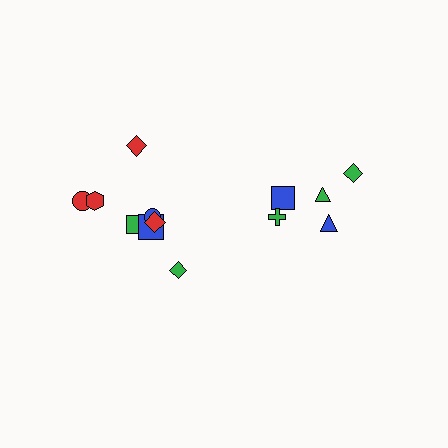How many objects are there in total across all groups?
There are 13 objects.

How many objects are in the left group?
There are 8 objects.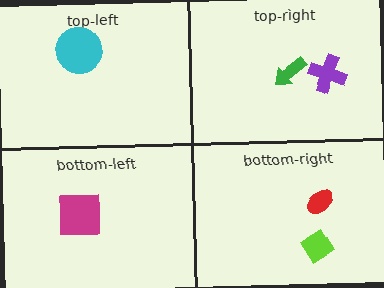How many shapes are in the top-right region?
2.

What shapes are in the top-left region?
The cyan circle.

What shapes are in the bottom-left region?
The magenta square.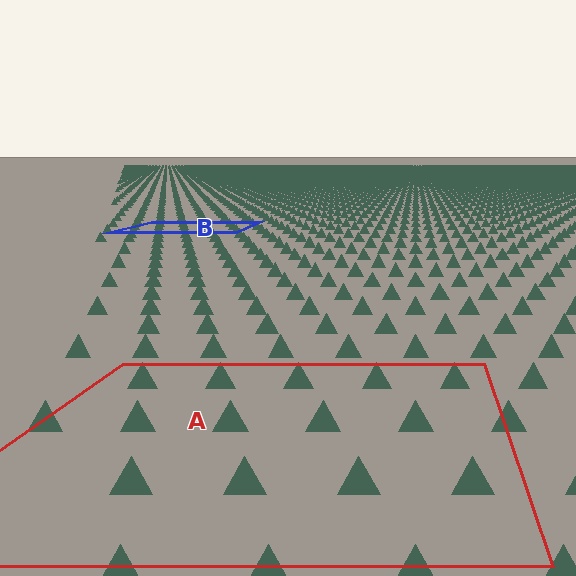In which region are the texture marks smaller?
The texture marks are smaller in region B, because it is farther away.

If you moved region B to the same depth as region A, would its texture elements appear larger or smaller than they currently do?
They would appear larger. At a closer depth, the same texture elements are projected at a bigger on-screen size.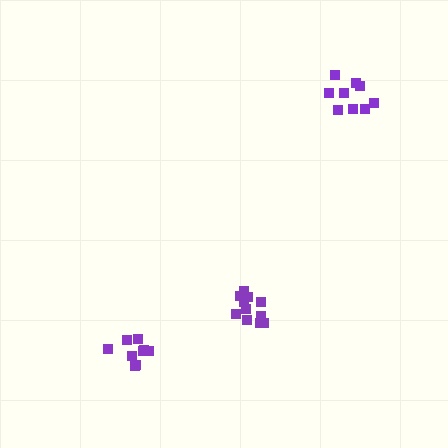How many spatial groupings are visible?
There are 3 spatial groupings.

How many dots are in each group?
Group 1: 11 dots, Group 2: 9 dots, Group 3: 10 dots (30 total).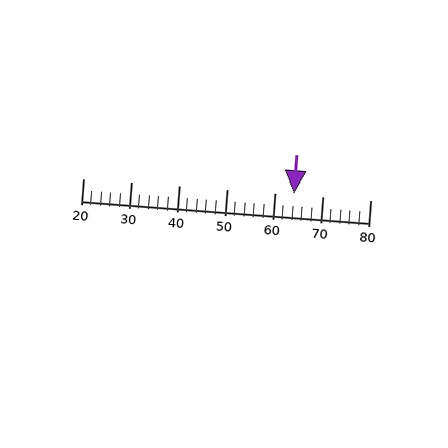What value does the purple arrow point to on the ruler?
The purple arrow points to approximately 64.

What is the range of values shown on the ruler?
The ruler shows values from 20 to 80.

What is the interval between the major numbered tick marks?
The major tick marks are spaced 10 units apart.